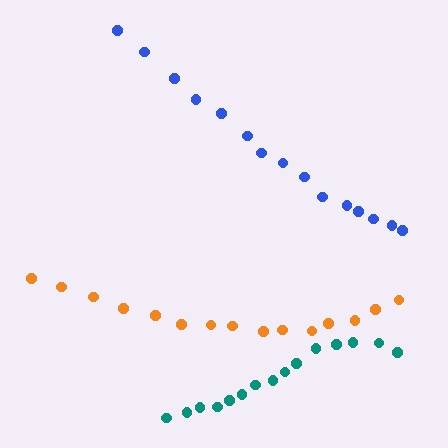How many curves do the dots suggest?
There are 3 distinct paths.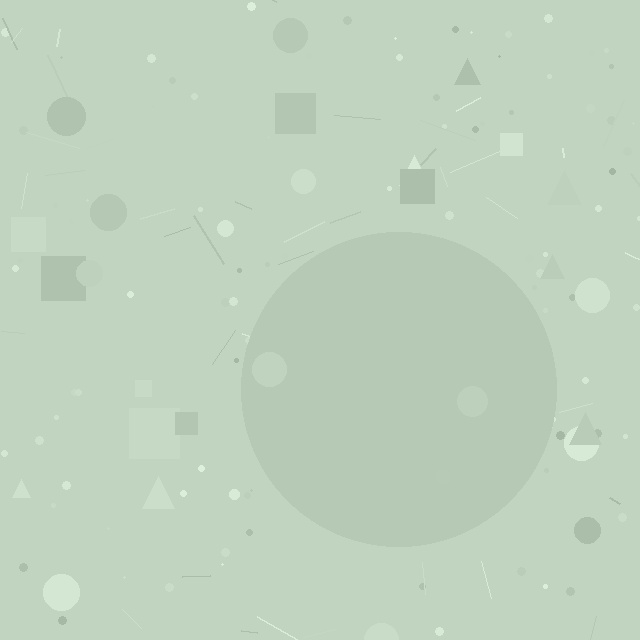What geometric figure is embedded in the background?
A circle is embedded in the background.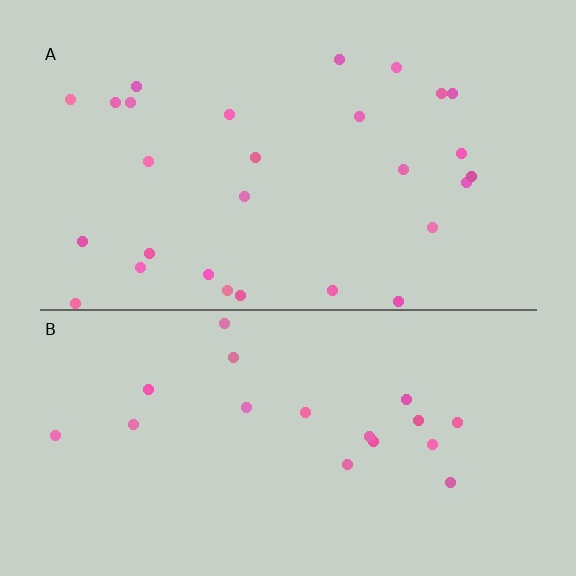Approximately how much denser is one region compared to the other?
Approximately 1.5× — region A over region B.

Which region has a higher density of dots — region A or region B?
A (the top).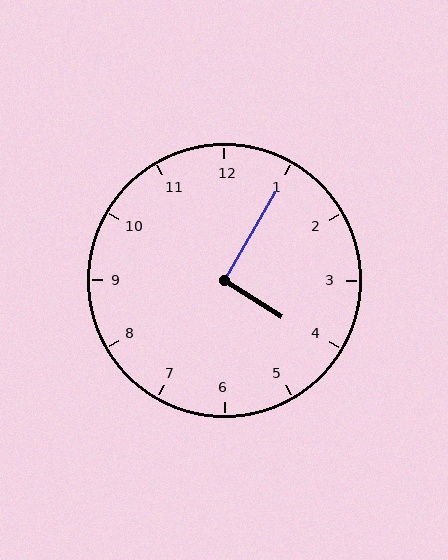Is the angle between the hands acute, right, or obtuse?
It is right.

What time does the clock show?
4:05.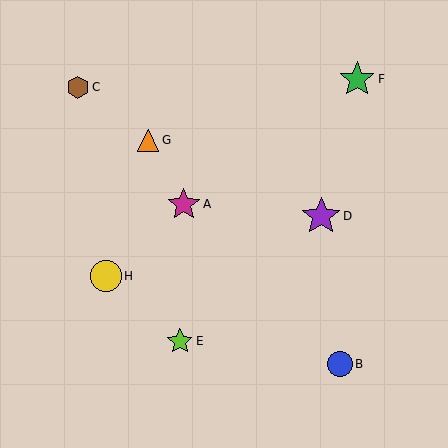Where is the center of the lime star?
The center of the lime star is at (180, 341).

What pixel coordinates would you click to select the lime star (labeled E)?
Click at (180, 341) to select the lime star E.